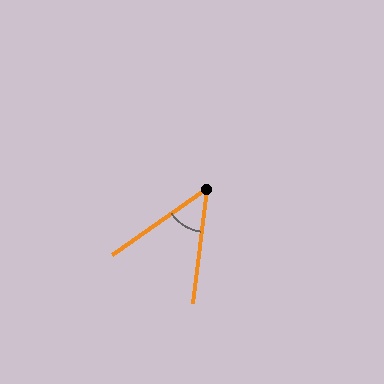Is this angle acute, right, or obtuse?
It is acute.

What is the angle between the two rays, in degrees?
Approximately 48 degrees.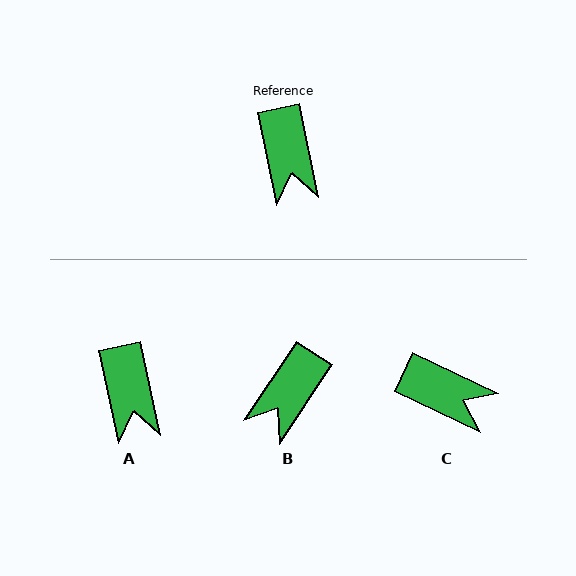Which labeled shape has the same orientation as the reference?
A.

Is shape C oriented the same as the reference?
No, it is off by about 53 degrees.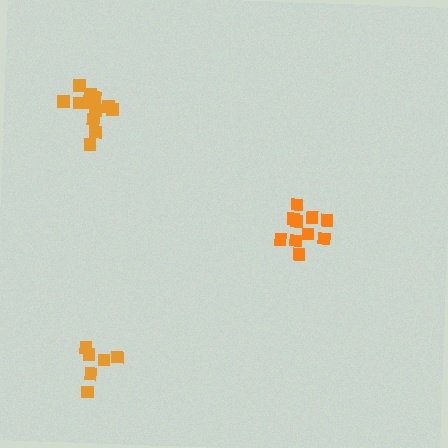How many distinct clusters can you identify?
There are 3 distinct clusters.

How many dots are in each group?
Group 1: 10 dots, Group 2: 12 dots, Group 3: 6 dots (28 total).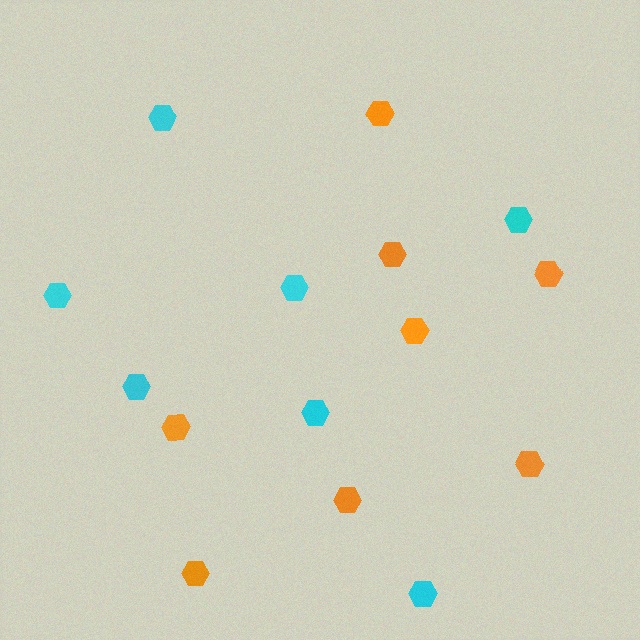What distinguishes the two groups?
There are 2 groups: one group of cyan hexagons (7) and one group of orange hexagons (8).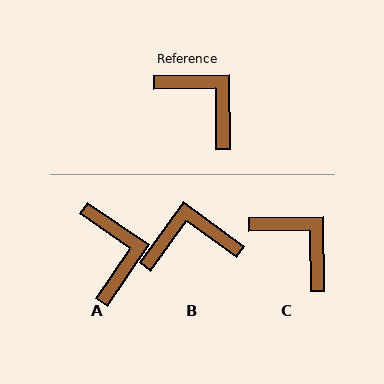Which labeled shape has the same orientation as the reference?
C.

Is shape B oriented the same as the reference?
No, it is off by about 53 degrees.